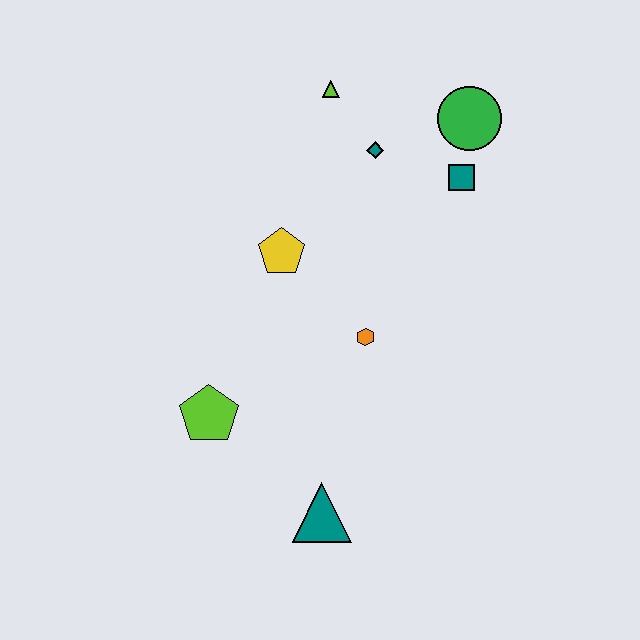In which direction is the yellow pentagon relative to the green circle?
The yellow pentagon is to the left of the green circle.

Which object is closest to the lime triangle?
The teal diamond is closest to the lime triangle.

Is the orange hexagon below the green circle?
Yes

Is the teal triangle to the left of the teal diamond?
Yes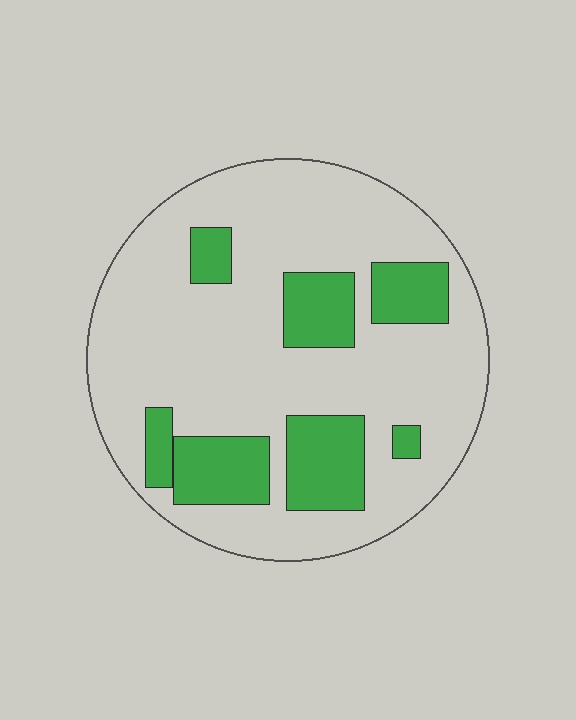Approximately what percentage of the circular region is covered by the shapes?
Approximately 25%.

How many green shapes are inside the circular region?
7.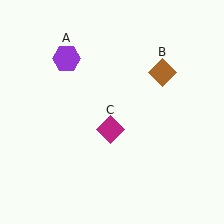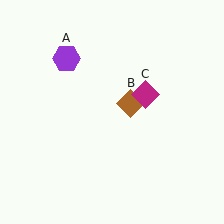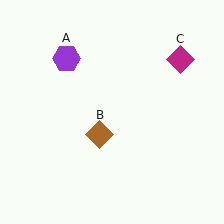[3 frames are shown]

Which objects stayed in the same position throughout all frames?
Purple hexagon (object A) remained stationary.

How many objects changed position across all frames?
2 objects changed position: brown diamond (object B), magenta diamond (object C).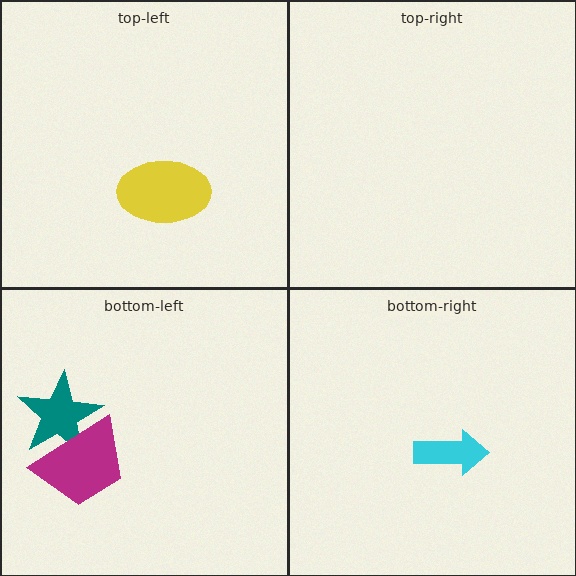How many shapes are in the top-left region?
1.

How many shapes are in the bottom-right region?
1.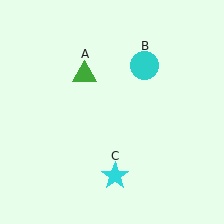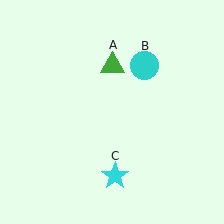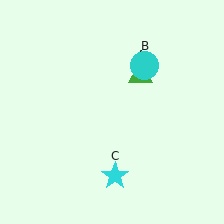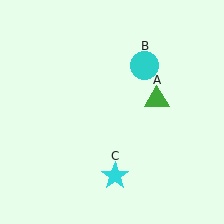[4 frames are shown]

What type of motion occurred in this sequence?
The green triangle (object A) rotated clockwise around the center of the scene.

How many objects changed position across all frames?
1 object changed position: green triangle (object A).